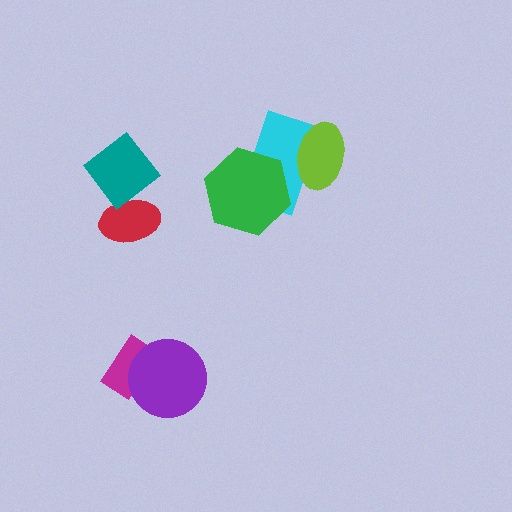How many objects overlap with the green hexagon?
1 object overlaps with the green hexagon.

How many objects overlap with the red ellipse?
1 object overlaps with the red ellipse.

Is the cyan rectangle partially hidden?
Yes, it is partially covered by another shape.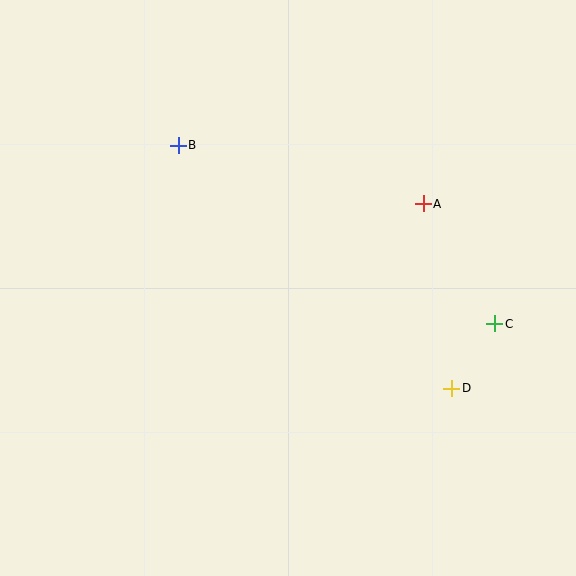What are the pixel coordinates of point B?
Point B is at (178, 145).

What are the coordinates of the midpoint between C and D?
The midpoint between C and D is at (473, 356).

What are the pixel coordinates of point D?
Point D is at (452, 388).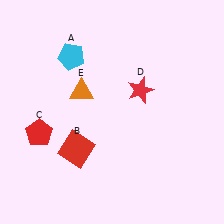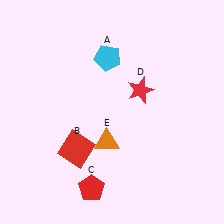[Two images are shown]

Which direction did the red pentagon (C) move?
The red pentagon (C) moved down.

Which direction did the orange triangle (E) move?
The orange triangle (E) moved down.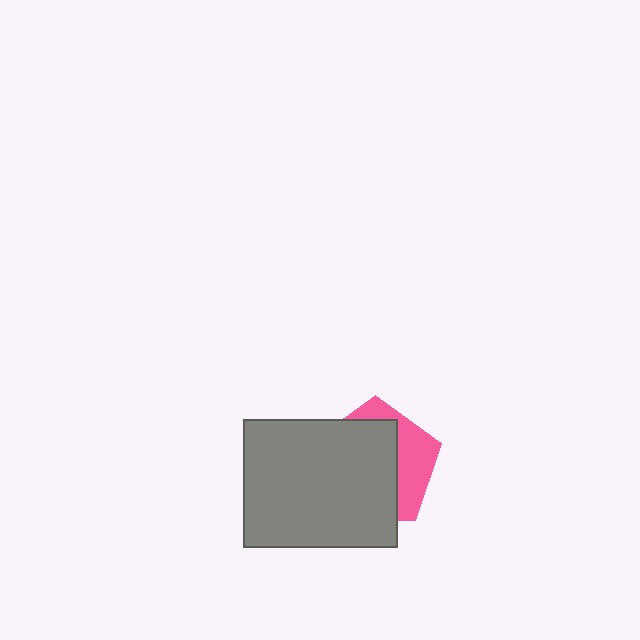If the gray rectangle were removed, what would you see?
You would see the complete pink pentagon.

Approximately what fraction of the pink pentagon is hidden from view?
Roughly 66% of the pink pentagon is hidden behind the gray rectangle.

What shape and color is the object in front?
The object in front is a gray rectangle.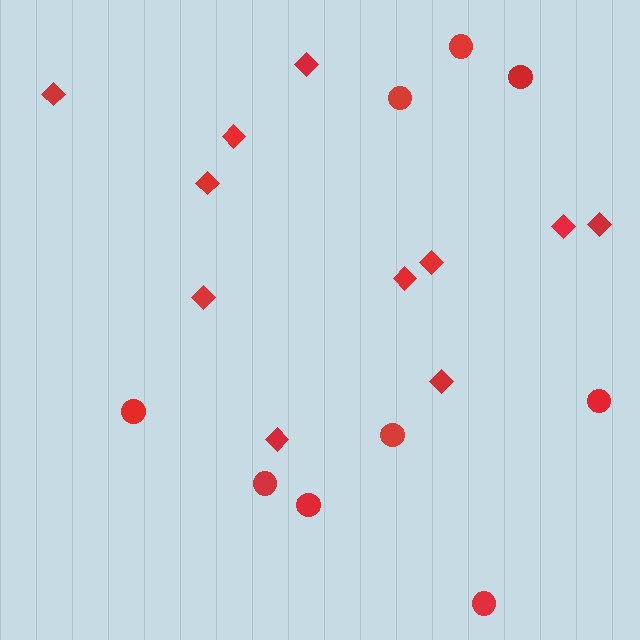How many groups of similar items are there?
There are 2 groups: one group of diamonds (11) and one group of circles (9).